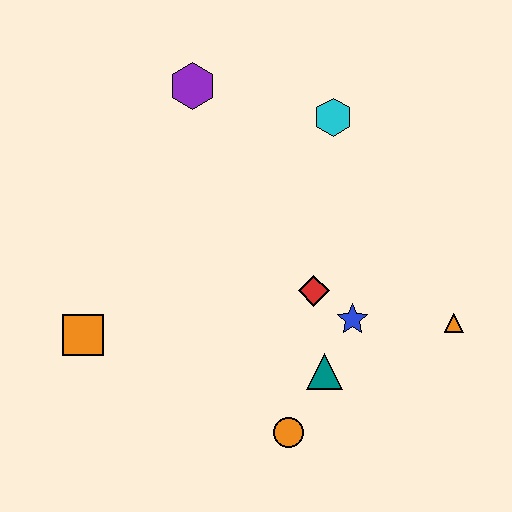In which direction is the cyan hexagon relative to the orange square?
The cyan hexagon is to the right of the orange square.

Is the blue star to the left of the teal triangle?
No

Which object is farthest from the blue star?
The purple hexagon is farthest from the blue star.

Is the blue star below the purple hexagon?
Yes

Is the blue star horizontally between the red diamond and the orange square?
No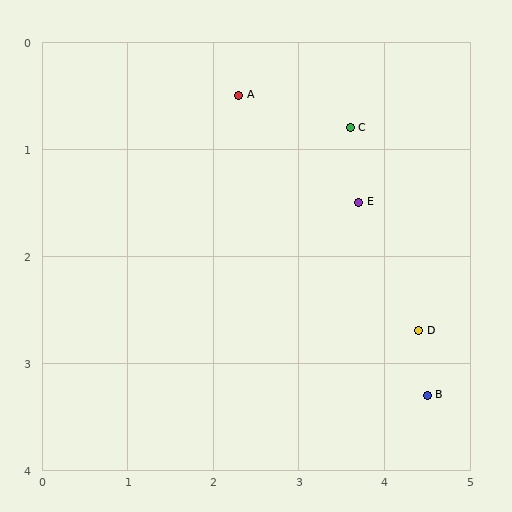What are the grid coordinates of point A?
Point A is at approximately (2.3, 0.5).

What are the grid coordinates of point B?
Point B is at approximately (4.5, 3.3).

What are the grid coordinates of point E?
Point E is at approximately (3.7, 1.5).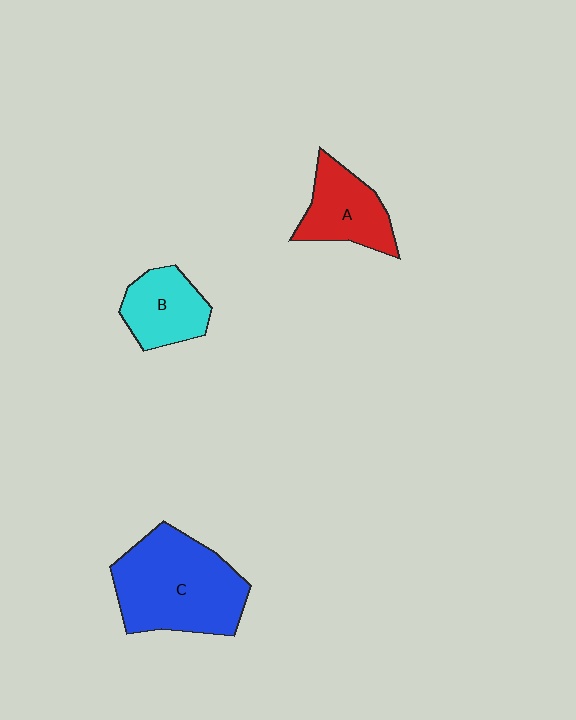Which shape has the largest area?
Shape C (blue).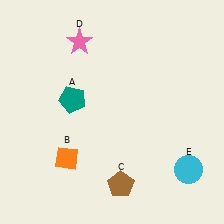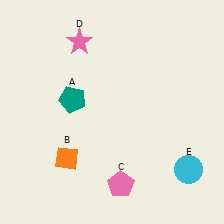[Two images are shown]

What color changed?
The pentagon (C) changed from brown in Image 1 to pink in Image 2.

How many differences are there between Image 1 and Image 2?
There is 1 difference between the two images.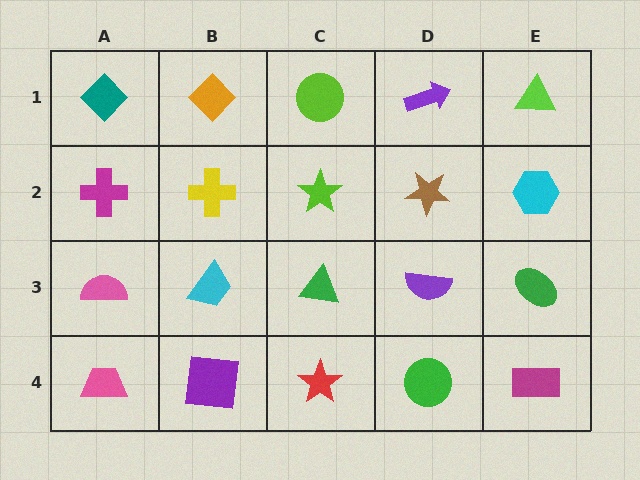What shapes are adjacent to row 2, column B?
An orange diamond (row 1, column B), a cyan trapezoid (row 3, column B), a magenta cross (row 2, column A), a lime star (row 2, column C).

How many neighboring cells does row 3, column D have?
4.